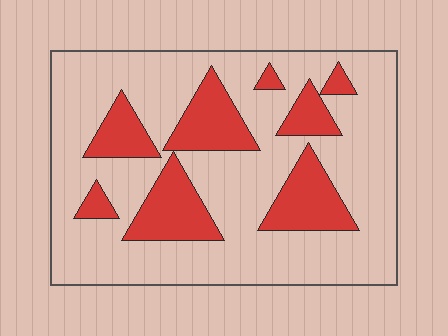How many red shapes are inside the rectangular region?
8.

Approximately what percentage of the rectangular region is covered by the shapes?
Approximately 25%.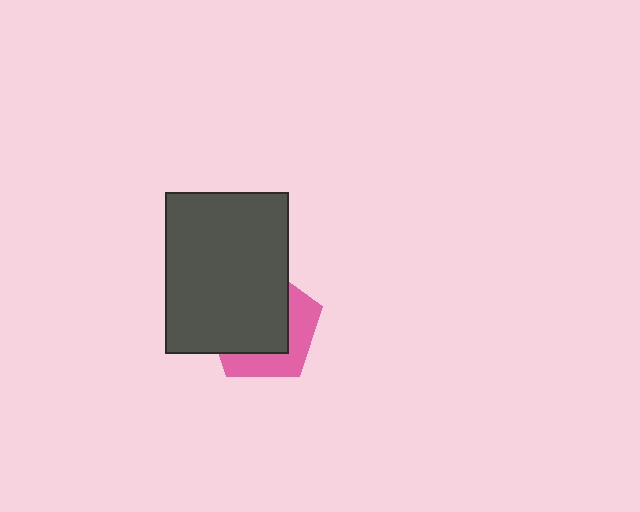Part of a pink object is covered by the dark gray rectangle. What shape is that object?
It is a pentagon.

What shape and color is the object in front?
The object in front is a dark gray rectangle.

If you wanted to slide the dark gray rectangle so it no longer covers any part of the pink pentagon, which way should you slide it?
Slide it toward the upper-left — that is the most direct way to separate the two shapes.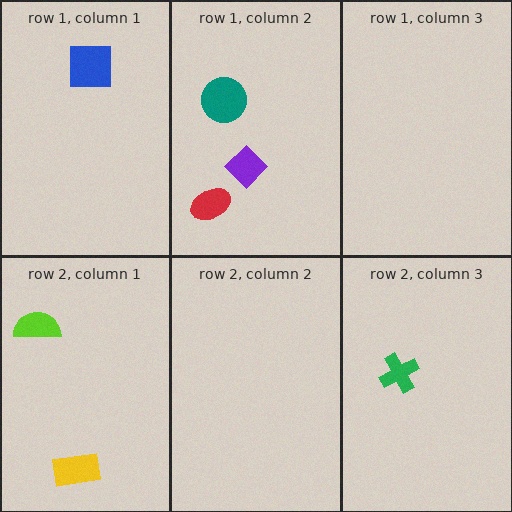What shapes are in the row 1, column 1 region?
The blue square.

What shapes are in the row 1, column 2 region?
The teal circle, the purple diamond, the red ellipse.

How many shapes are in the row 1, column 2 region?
3.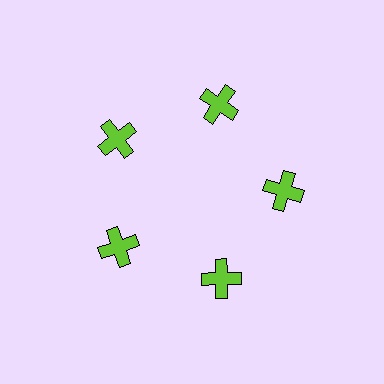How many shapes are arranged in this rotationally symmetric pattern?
There are 5 shapes, arranged in 5 groups of 1.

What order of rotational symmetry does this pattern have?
This pattern has 5-fold rotational symmetry.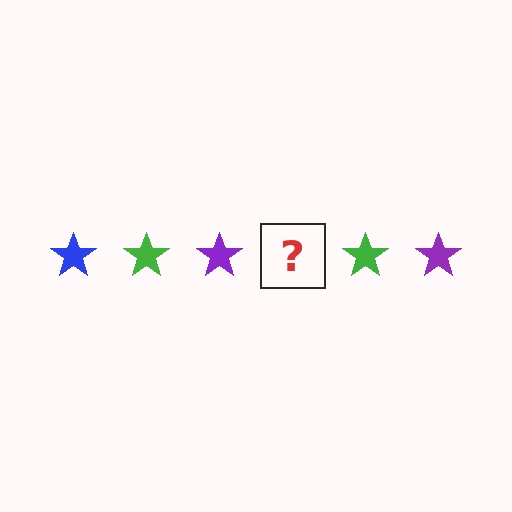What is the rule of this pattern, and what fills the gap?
The rule is that the pattern cycles through blue, green, purple stars. The gap should be filled with a blue star.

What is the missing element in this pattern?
The missing element is a blue star.